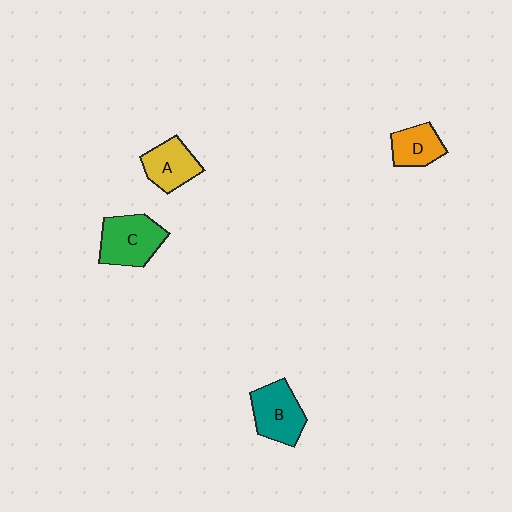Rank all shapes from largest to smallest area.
From largest to smallest: C (green), B (teal), A (yellow), D (orange).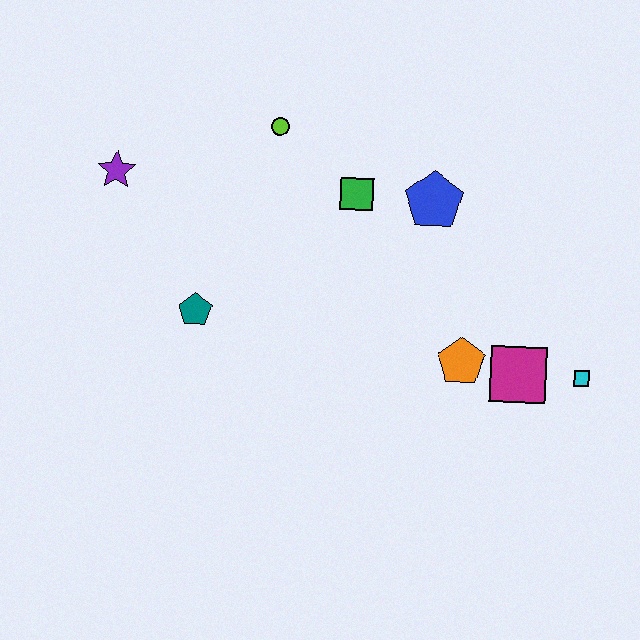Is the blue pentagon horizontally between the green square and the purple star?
No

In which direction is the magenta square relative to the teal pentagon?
The magenta square is to the right of the teal pentagon.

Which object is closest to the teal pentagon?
The purple star is closest to the teal pentagon.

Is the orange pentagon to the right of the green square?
Yes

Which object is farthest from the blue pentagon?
The purple star is farthest from the blue pentagon.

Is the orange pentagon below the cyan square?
No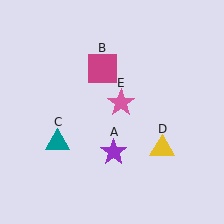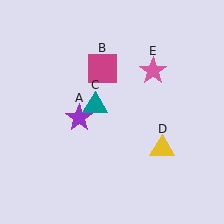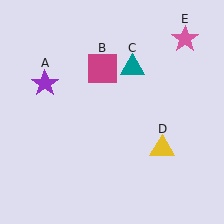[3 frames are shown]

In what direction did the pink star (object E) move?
The pink star (object E) moved up and to the right.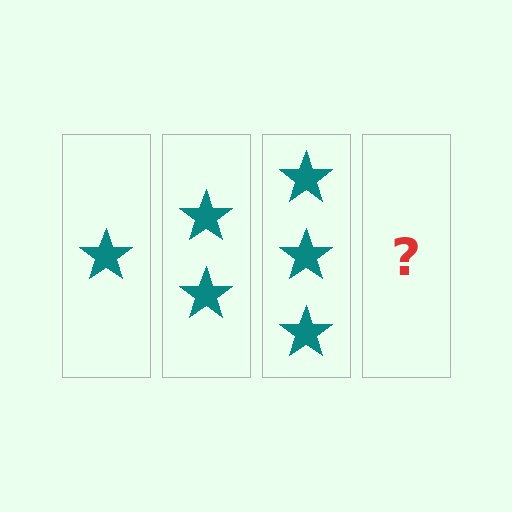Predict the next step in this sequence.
The next step is 4 stars.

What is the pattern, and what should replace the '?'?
The pattern is that each step adds one more star. The '?' should be 4 stars.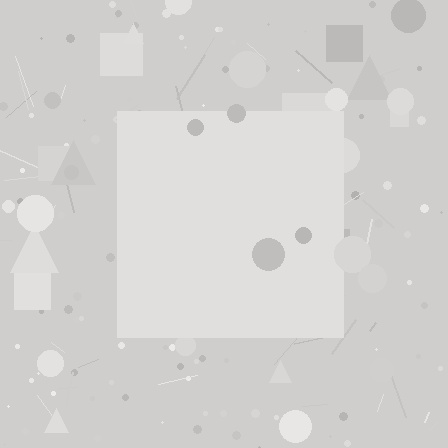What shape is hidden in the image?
A square is hidden in the image.